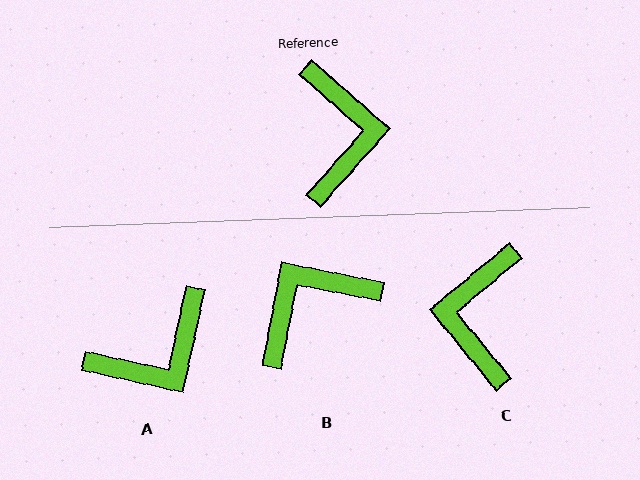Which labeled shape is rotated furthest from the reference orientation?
C, about 171 degrees away.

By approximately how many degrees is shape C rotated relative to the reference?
Approximately 171 degrees counter-clockwise.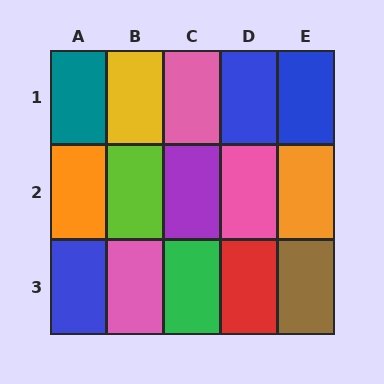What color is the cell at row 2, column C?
Purple.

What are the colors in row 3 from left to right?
Blue, pink, green, red, brown.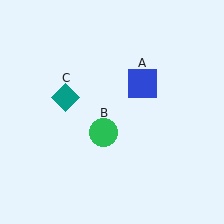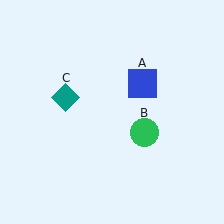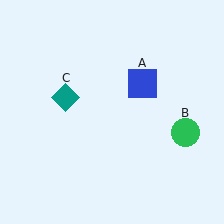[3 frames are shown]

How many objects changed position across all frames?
1 object changed position: green circle (object B).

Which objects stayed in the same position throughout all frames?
Blue square (object A) and teal diamond (object C) remained stationary.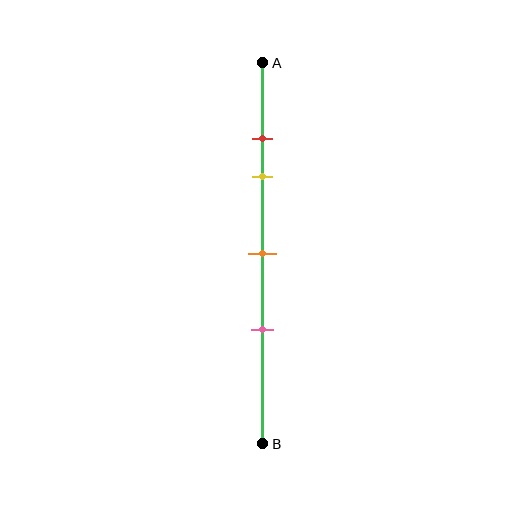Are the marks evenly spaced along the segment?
No, the marks are not evenly spaced.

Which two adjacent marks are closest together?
The red and yellow marks are the closest adjacent pair.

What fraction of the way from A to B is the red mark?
The red mark is approximately 20% (0.2) of the way from A to B.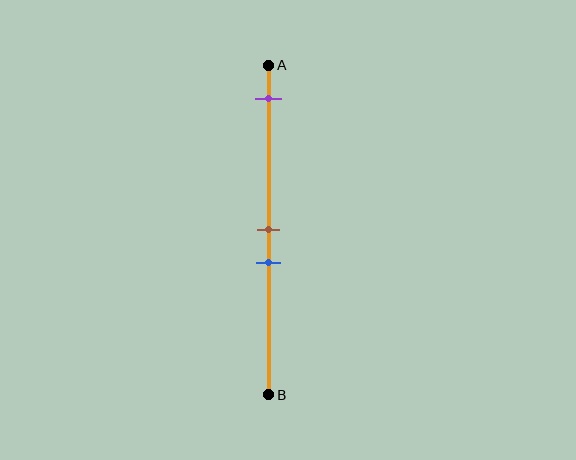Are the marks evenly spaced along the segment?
No, the marks are not evenly spaced.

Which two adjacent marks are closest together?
The brown and blue marks are the closest adjacent pair.